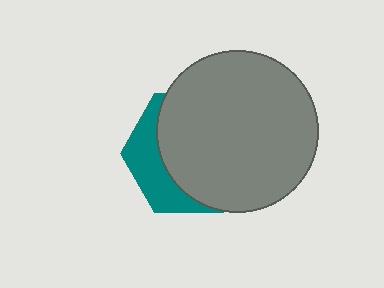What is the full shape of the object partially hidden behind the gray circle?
The partially hidden object is a teal hexagon.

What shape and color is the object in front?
The object in front is a gray circle.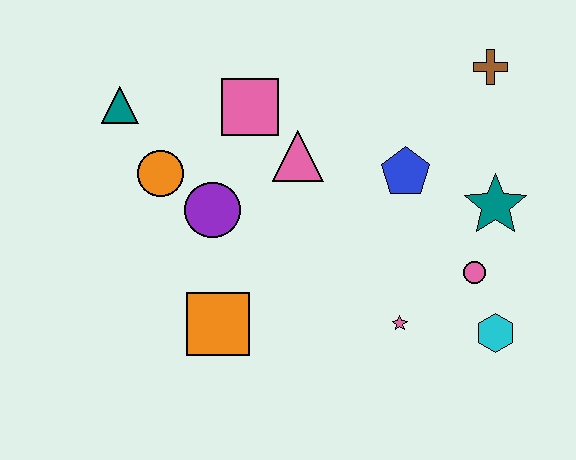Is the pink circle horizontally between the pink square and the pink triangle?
No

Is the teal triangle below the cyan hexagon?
No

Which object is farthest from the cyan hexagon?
The teal triangle is farthest from the cyan hexagon.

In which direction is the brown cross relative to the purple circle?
The brown cross is to the right of the purple circle.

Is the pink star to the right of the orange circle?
Yes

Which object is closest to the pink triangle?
The pink square is closest to the pink triangle.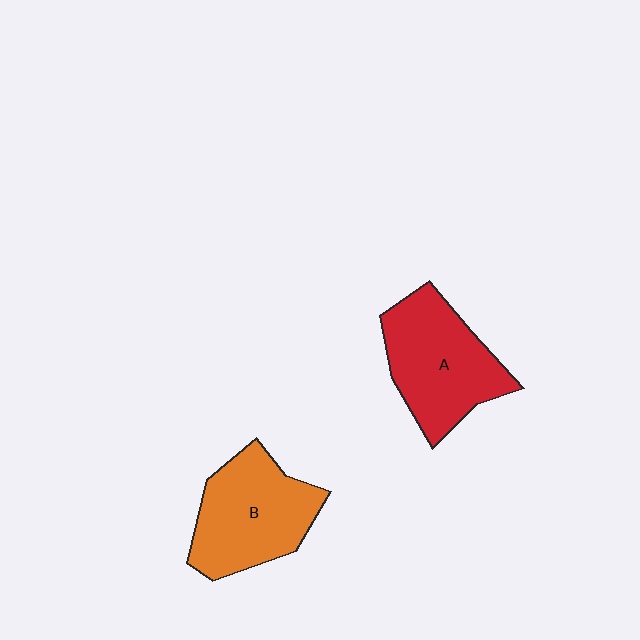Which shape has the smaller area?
Shape B (orange).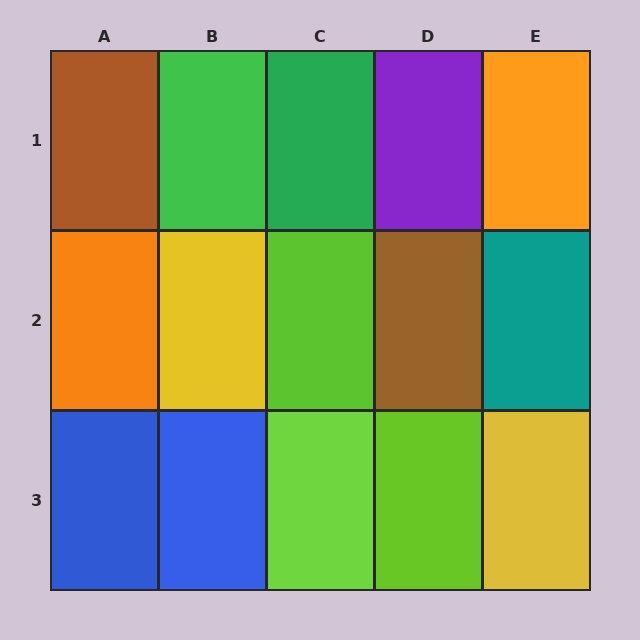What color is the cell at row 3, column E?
Yellow.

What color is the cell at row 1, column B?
Green.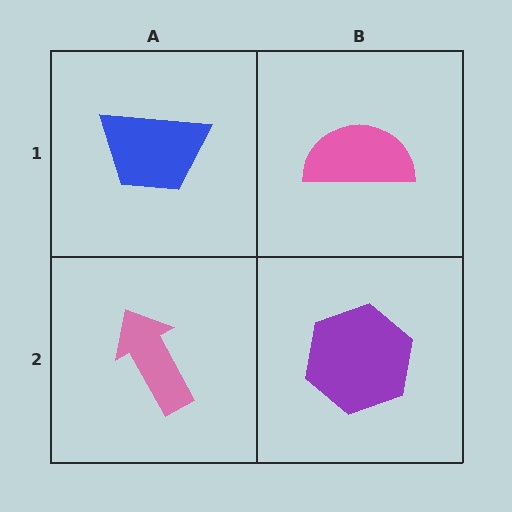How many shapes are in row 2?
2 shapes.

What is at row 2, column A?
A pink arrow.